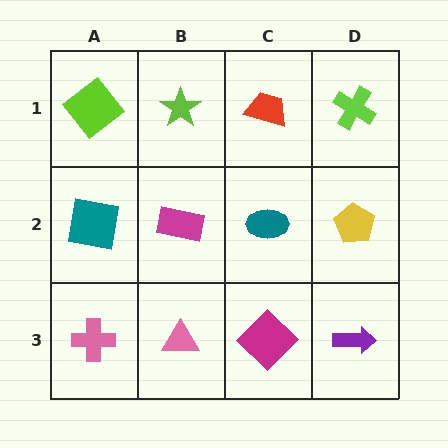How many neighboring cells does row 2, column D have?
3.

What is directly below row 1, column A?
A teal square.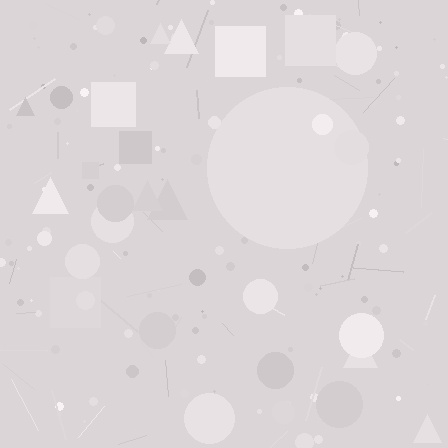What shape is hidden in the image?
A circle is hidden in the image.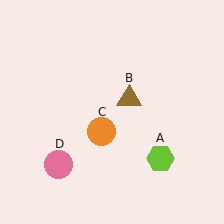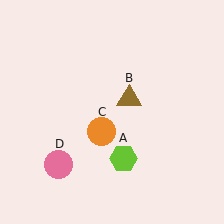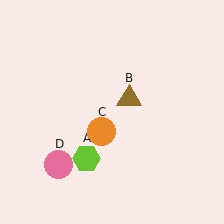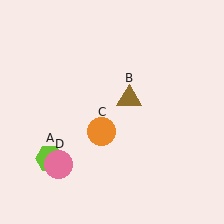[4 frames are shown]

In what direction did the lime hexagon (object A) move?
The lime hexagon (object A) moved left.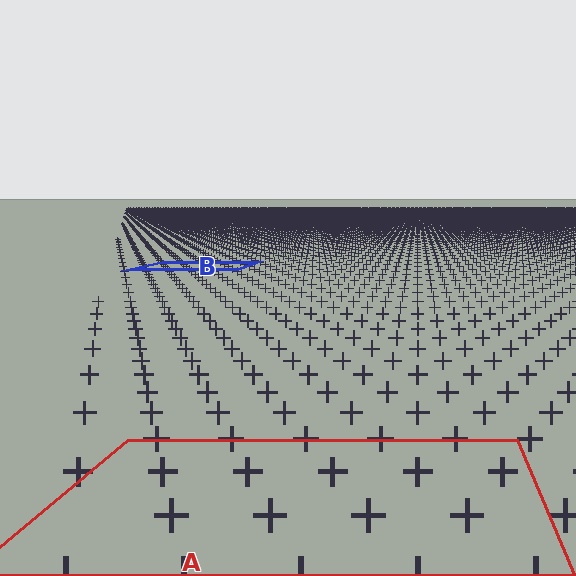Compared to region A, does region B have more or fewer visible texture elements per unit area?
Region B has more texture elements per unit area — they are packed more densely because it is farther away.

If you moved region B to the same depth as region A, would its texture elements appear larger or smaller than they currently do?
They would appear larger. At a closer depth, the same texture elements are projected at a bigger on-screen size.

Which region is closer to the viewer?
Region A is closer. The texture elements there are larger and more spread out.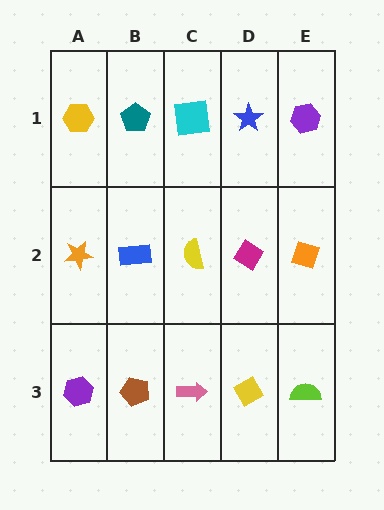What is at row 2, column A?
An orange star.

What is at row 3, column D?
A yellow diamond.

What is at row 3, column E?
A lime semicircle.